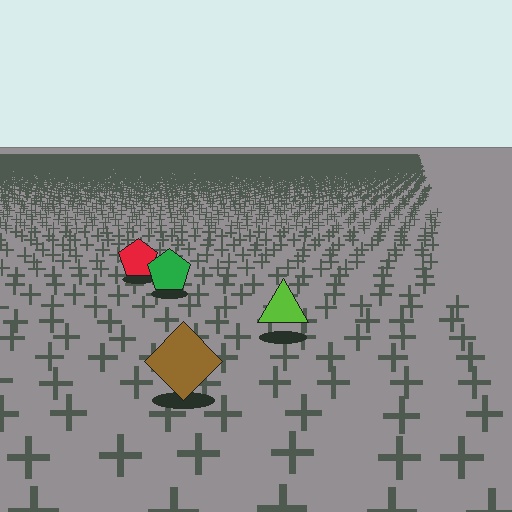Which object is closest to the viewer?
The brown diamond is closest. The texture marks near it are larger and more spread out.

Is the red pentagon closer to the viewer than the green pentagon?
No. The green pentagon is closer — you can tell from the texture gradient: the ground texture is coarser near it.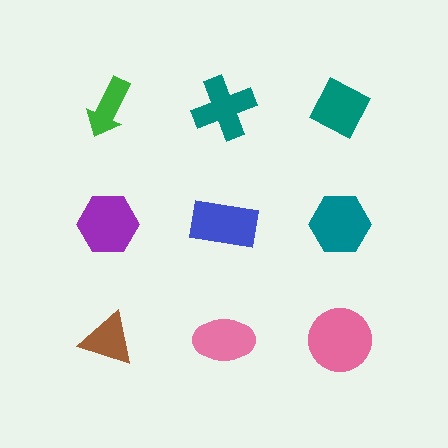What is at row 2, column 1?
A purple hexagon.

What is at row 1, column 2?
A teal cross.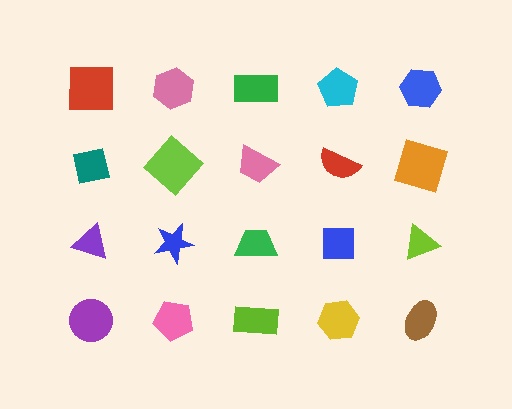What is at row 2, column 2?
A lime diamond.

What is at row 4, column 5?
A brown ellipse.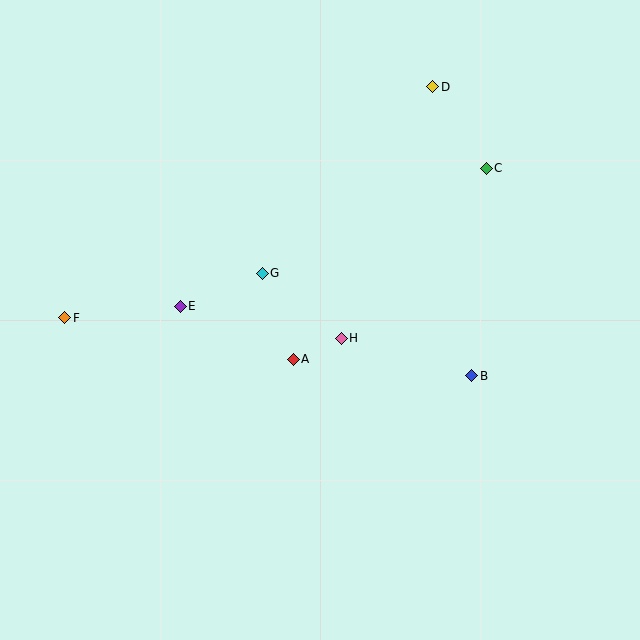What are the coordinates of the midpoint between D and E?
The midpoint between D and E is at (306, 196).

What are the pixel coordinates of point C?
Point C is at (486, 168).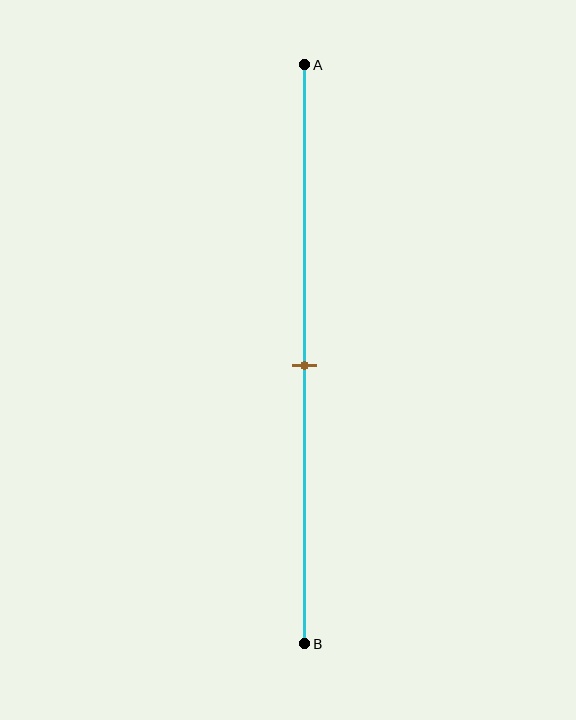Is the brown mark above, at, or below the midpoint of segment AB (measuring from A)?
The brown mark is approximately at the midpoint of segment AB.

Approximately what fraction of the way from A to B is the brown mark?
The brown mark is approximately 50% of the way from A to B.